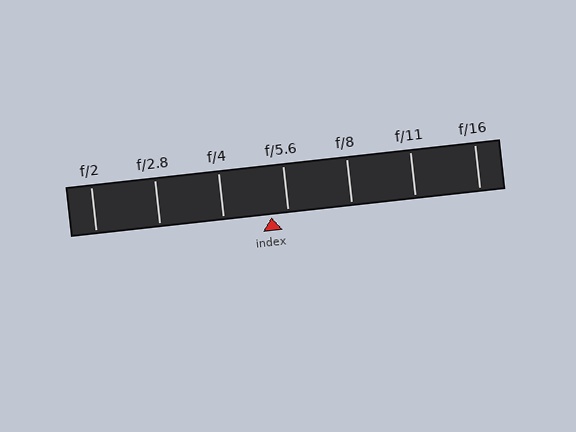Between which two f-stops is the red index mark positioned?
The index mark is between f/4 and f/5.6.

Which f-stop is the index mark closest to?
The index mark is closest to f/5.6.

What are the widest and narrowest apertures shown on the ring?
The widest aperture shown is f/2 and the narrowest is f/16.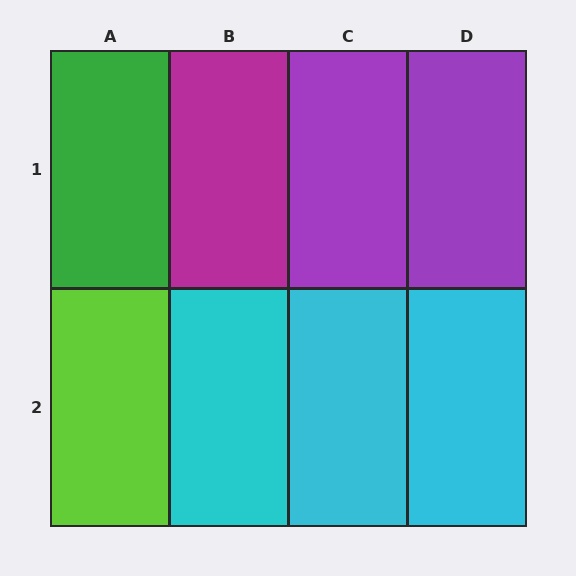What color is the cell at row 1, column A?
Green.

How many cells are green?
1 cell is green.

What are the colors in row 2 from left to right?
Lime, cyan, cyan, cyan.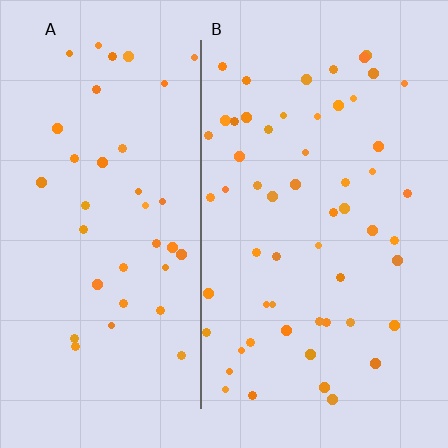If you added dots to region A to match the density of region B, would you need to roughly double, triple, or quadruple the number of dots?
Approximately double.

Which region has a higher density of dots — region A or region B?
B (the right).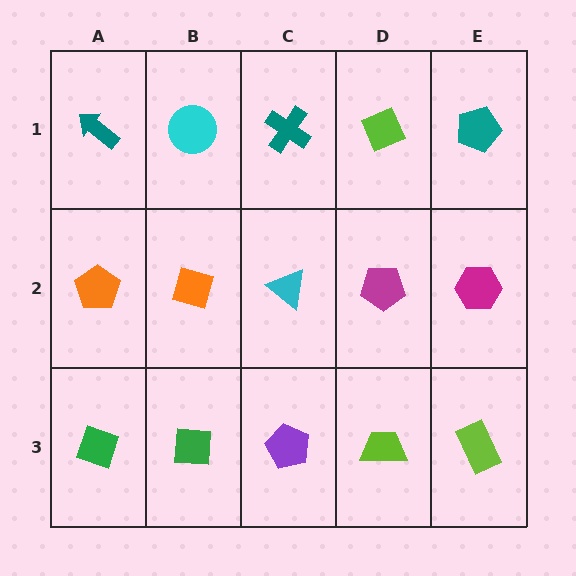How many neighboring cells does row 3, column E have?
2.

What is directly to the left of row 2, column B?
An orange pentagon.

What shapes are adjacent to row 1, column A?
An orange pentagon (row 2, column A), a cyan circle (row 1, column B).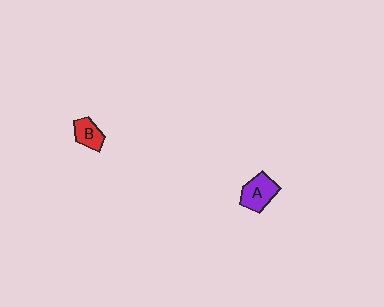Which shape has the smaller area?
Shape B (red).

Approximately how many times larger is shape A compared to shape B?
Approximately 1.4 times.